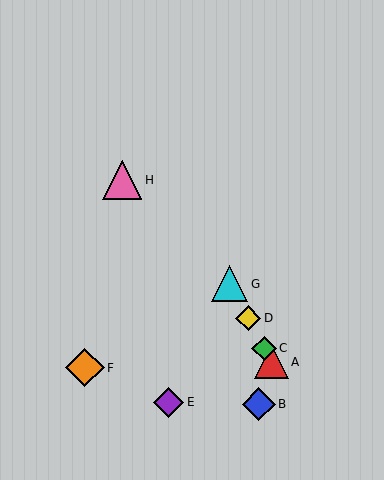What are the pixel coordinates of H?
Object H is at (122, 180).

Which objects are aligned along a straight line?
Objects A, C, D, G are aligned along a straight line.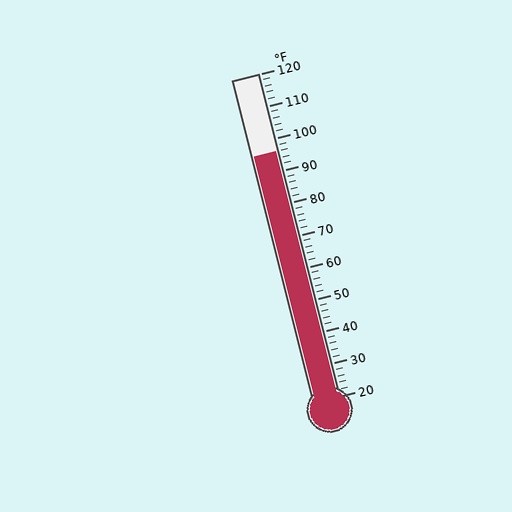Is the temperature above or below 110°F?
The temperature is below 110°F.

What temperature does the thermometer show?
The thermometer shows approximately 96°F.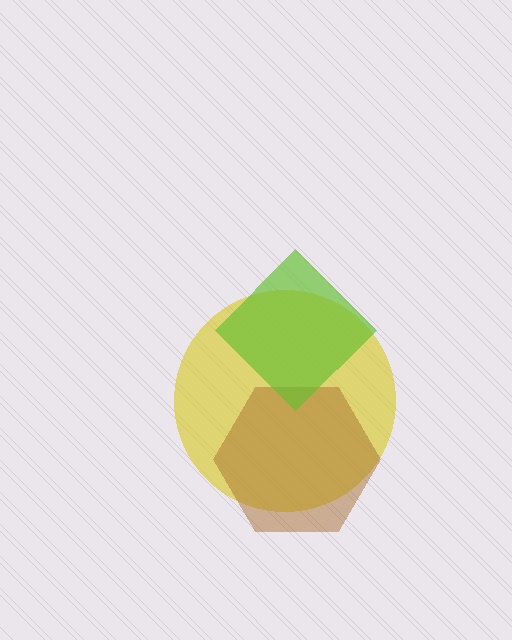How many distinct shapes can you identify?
There are 3 distinct shapes: a yellow circle, a brown hexagon, a lime diamond.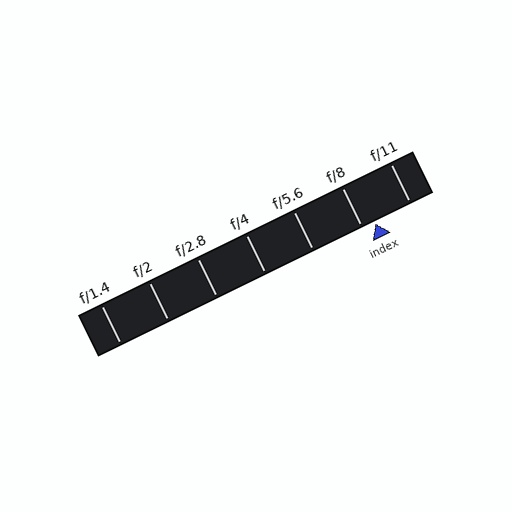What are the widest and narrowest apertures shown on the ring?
The widest aperture shown is f/1.4 and the narrowest is f/11.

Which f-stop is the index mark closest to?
The index mark is closest to f/8.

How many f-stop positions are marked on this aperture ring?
There are 7 f-stop positions marked.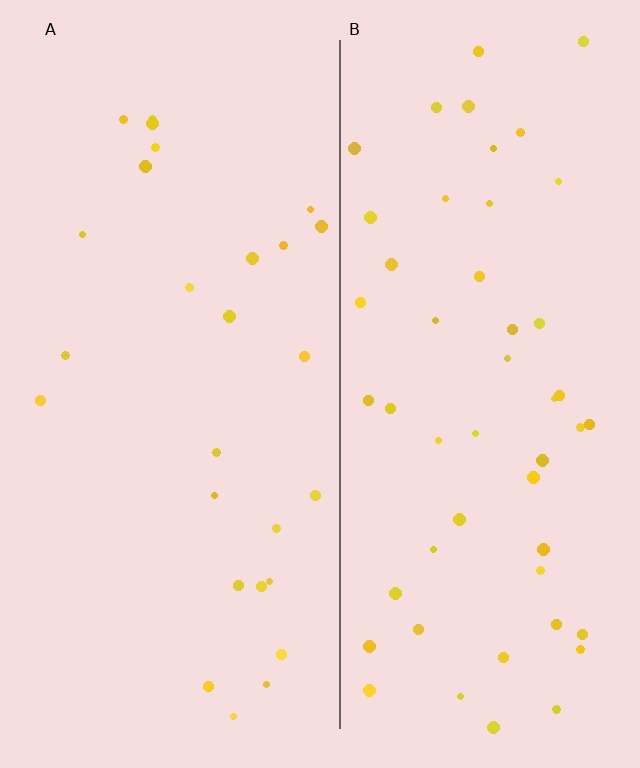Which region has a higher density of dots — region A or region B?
B (the right).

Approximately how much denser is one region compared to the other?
Approximately 1.9× — region B over region A.